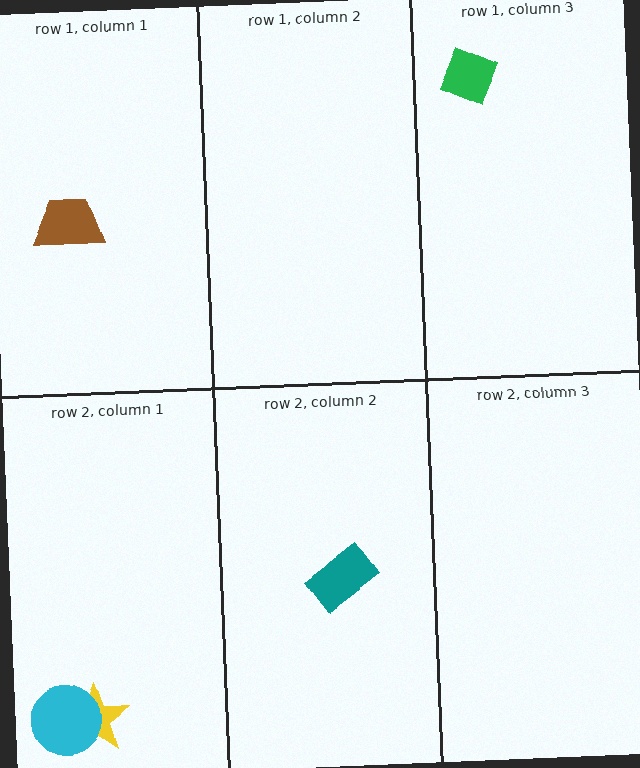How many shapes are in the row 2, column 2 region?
1.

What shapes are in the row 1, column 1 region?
The brown trapezoid.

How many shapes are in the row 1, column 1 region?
1.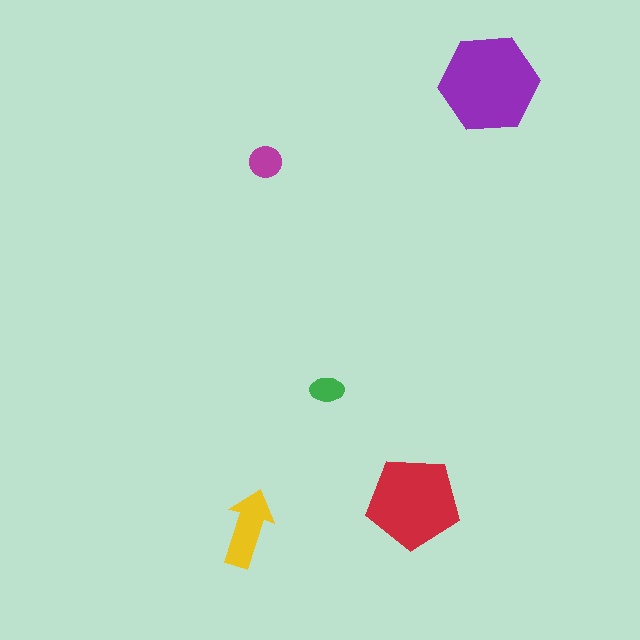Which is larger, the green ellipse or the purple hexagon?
The purple hexagon.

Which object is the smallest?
The green ellipse.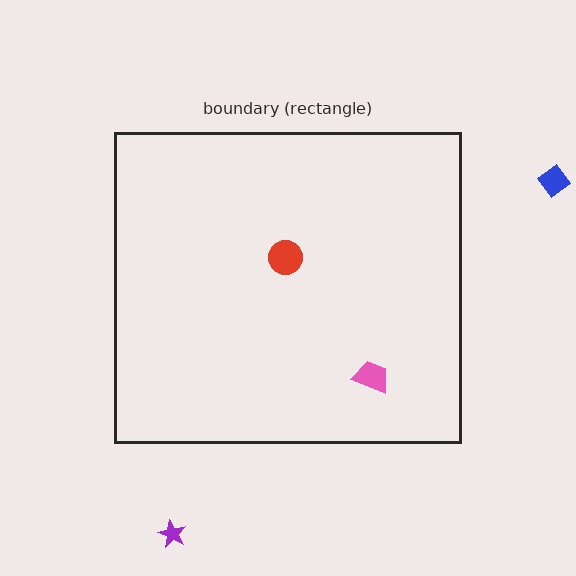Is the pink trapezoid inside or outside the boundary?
Inside.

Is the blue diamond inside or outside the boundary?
Outside.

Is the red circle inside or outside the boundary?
Inside.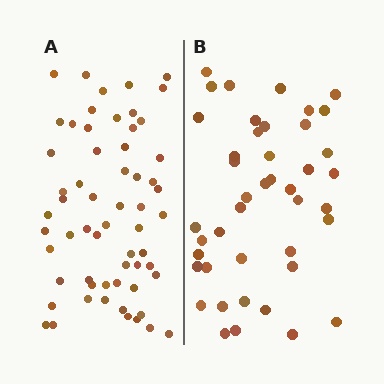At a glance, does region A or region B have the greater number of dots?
Region A (the left region) has more dots.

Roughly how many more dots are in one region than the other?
Region A has approximately 15 more dots than region B.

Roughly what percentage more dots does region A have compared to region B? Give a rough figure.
About 40% more.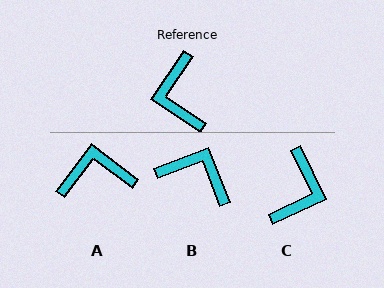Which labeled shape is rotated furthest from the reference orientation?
C, about 150 degrees away.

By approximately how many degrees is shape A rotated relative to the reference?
Approximately 93 degrees clockwise.